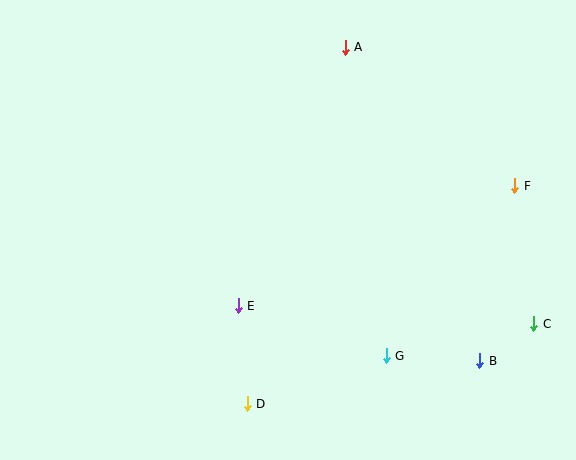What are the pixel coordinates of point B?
Point B is at (480, 361).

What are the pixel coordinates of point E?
Point E is at (238, 306).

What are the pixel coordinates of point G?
Point G is at (386, 356).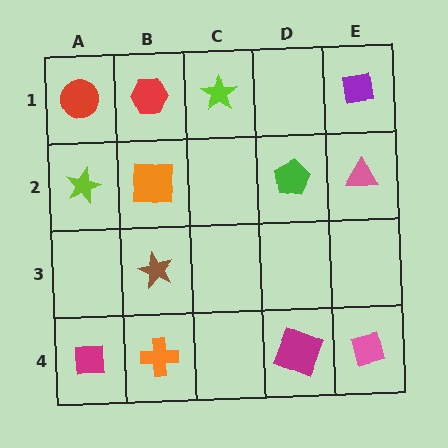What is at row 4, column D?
A magenta square.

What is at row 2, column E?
A pink triangle.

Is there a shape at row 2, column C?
No, that cell is empty.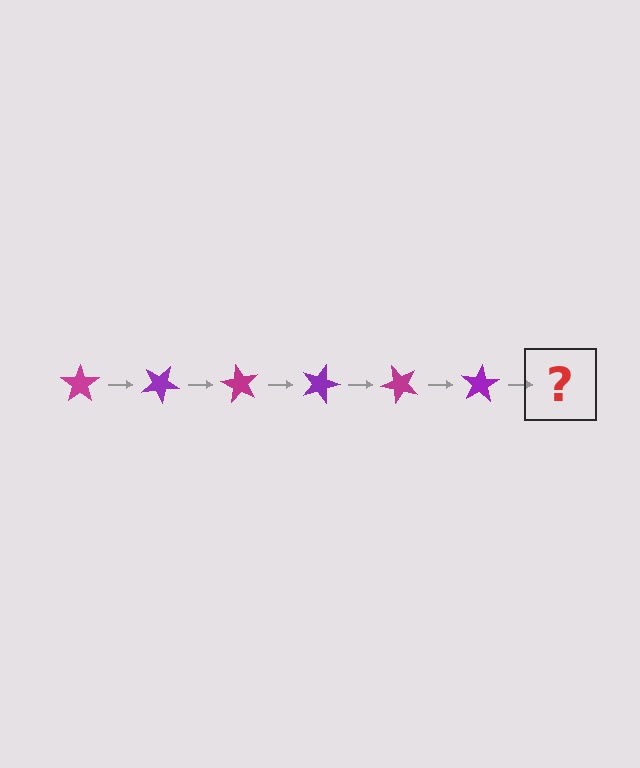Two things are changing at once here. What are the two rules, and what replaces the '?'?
The two rules are that it rotates 30 degrees each step and the color cycles through magenta and purple. The '?' should be a magenta star, rotated 180 degrees from the start.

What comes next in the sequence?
The next element should be a magenta star, rotated 180 degrees from the start.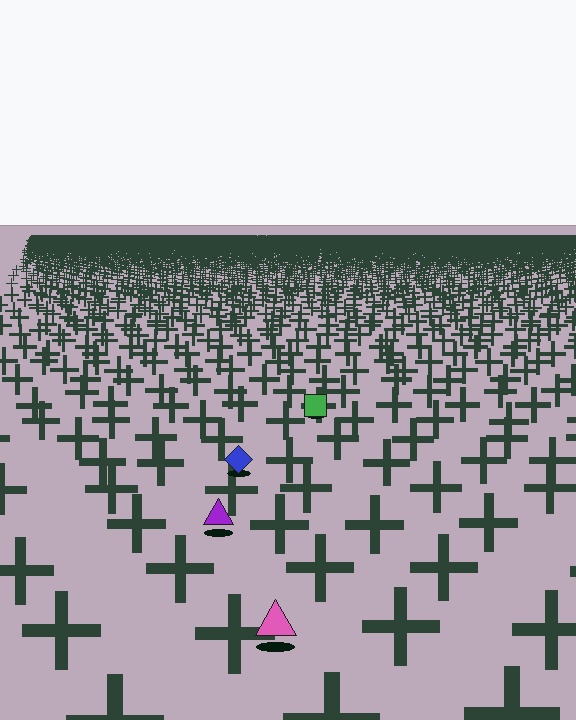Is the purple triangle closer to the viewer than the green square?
Yes. The purple triangle is closer — you can tell from the texture gradient: the ground texture is coarser near it.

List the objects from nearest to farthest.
From nearest to farthest: the pink triangle, the purple triangle, the blue diamond, the green square.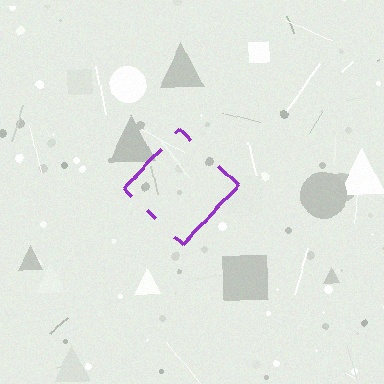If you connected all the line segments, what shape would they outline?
They would outline a diamond.